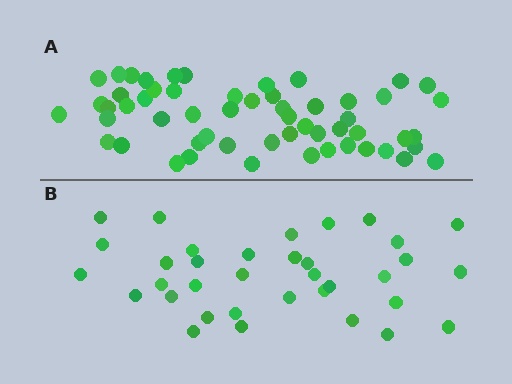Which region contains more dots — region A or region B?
Region A (the top region) has more dots.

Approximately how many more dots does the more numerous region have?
Region A has approximately 20 more dots than region B.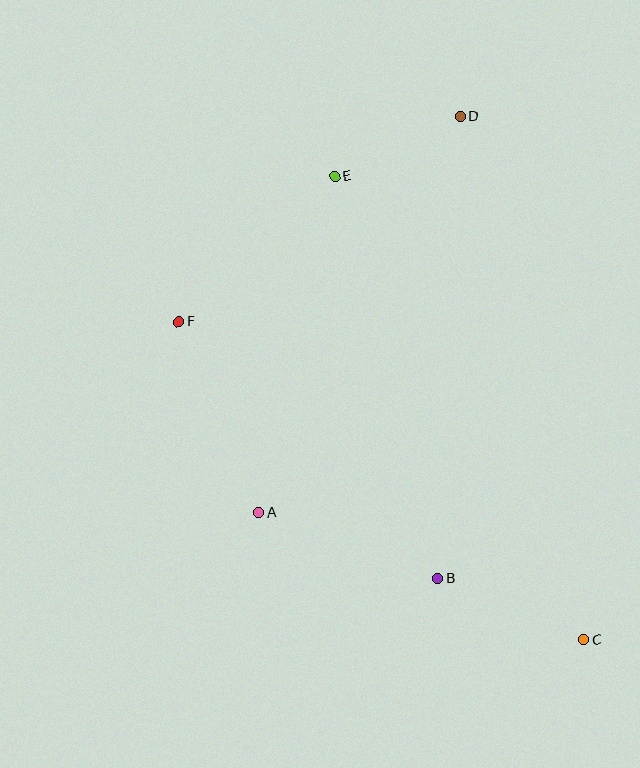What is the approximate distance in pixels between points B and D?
The distance between B and D is approximately 462 pixels.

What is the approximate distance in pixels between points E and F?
The distance between E and F is approximately 213 pixels.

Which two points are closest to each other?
Points D and E are closest to each other.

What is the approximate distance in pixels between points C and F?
The distance between C and F is approximately 515 pixels.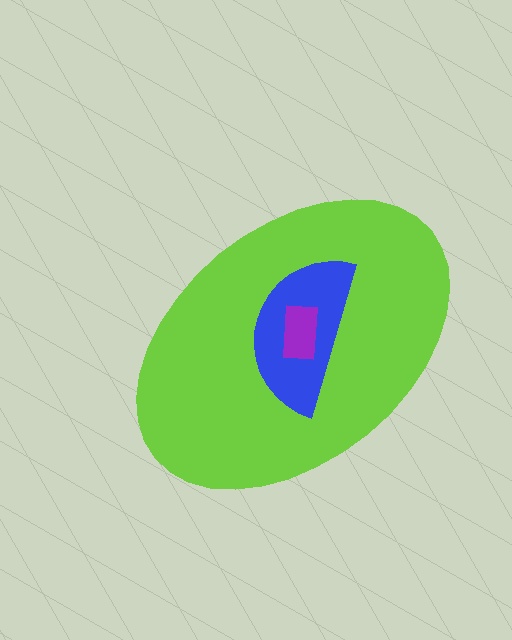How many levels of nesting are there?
3.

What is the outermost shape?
The lime ellipse.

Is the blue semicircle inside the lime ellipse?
Yes.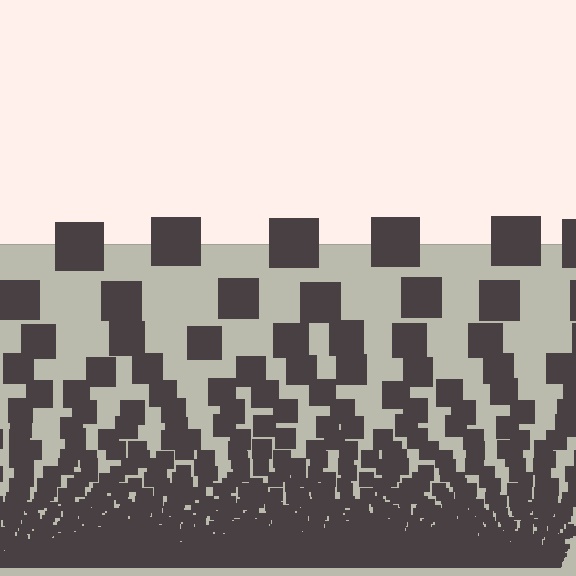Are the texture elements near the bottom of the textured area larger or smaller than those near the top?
Smaller. The gradient is inverted — elements near the bottom are smaller and denser.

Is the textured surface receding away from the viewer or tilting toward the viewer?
The surface appears to tilt toward the viewer. Texture elements get larger and sparser toward the top.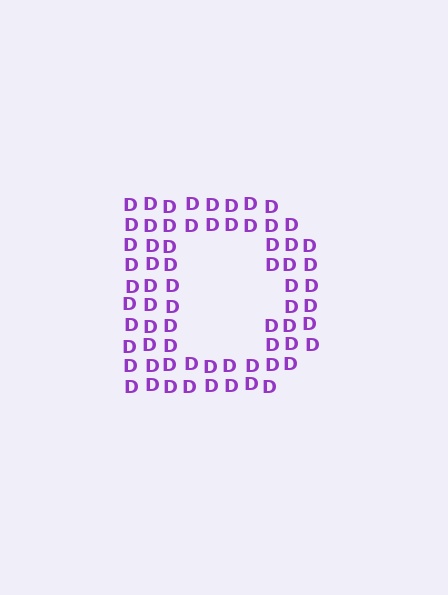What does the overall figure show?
The overall figure shows the letter D.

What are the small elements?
The small elements are letter D's.